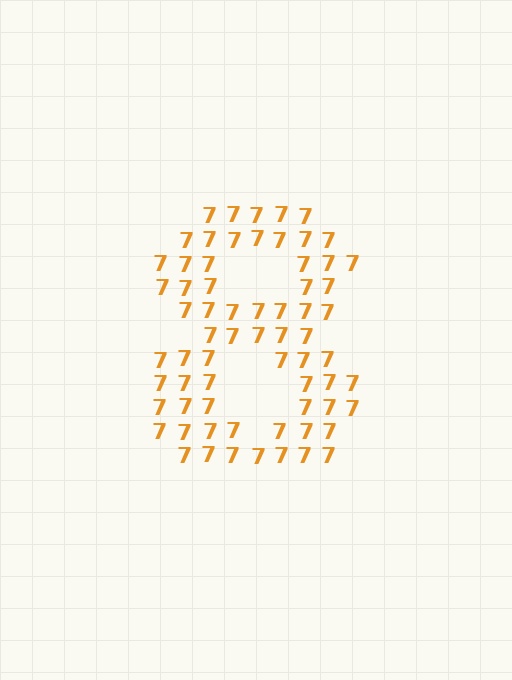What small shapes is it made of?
It is made of small digit 7's.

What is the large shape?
The large shape is the digit 8.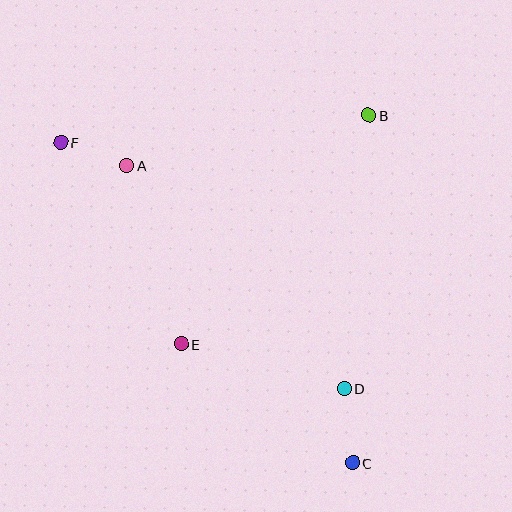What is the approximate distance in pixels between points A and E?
The distance between A and E is approximately 186 pixels.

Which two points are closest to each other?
Points A and F are closest to each other.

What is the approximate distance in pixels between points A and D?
The distance between A and D is approximately 311 pixels.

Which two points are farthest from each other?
Points C and F are farthest from each other.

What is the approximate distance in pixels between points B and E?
The distance between B and E is approximately 296 pixels.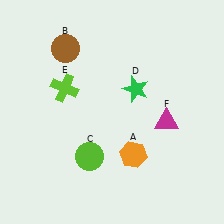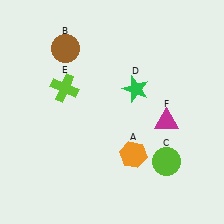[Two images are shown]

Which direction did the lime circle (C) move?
The lime circle (C) moved right.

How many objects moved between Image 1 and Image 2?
1 object moved between the two images.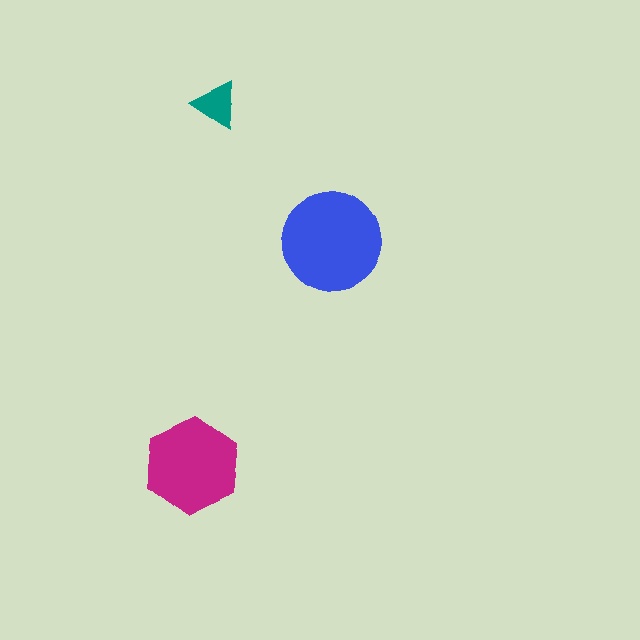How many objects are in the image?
There are 3 objects in the image.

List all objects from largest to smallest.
The blue circle, the magenta hexagon, the teal triangle.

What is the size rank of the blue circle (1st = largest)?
1st.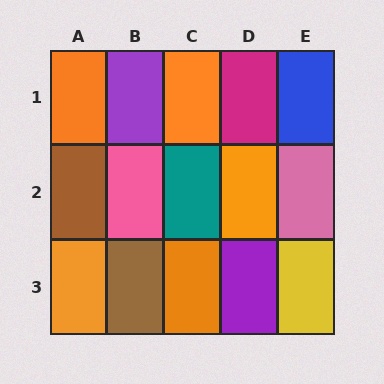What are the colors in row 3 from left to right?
Orange, brown, orange, purple, yellow.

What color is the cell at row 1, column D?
Magenta.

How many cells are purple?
2 cells are purple.